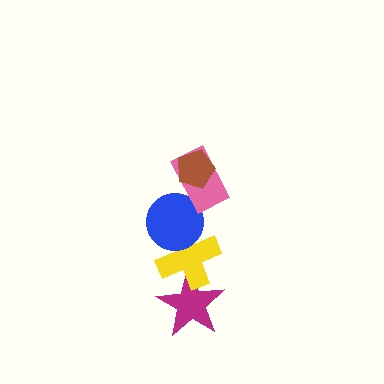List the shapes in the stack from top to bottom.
From top to bottom: the brown pentagon, the pink rectangle, the blue circle, the yellow cross, the magenta star.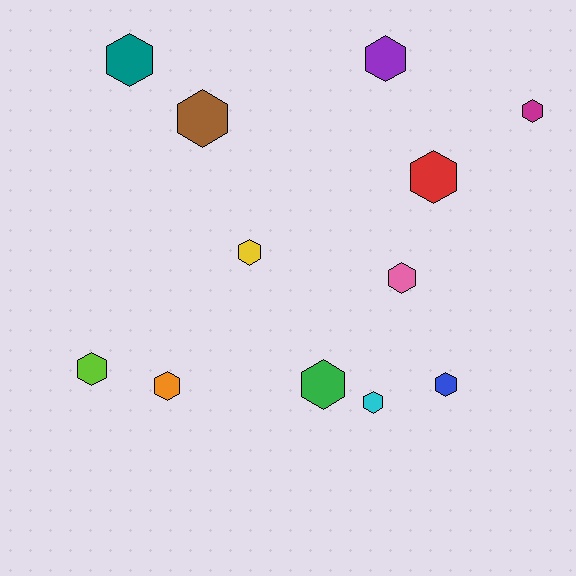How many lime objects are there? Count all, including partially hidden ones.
There is 1 lime object.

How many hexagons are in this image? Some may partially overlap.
There are 12 hexagons.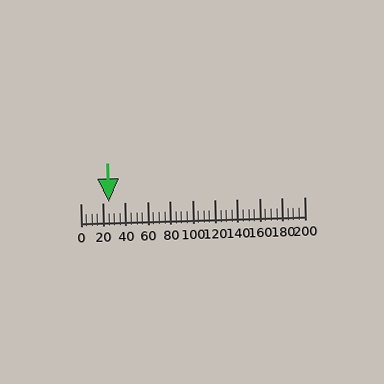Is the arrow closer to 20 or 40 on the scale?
The arrow is closer to 20.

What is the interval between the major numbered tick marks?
The major tick marks are spaced 20 units apart.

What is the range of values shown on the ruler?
The ruler shows values from 0 to 200.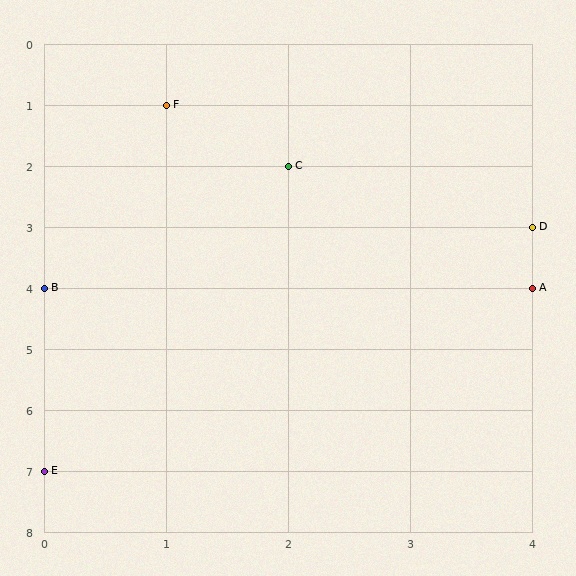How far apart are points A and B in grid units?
Points A and B are 4 columns apart.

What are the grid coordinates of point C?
Point C is at grid coordinates (2, 2).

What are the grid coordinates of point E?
Point E is at grid coordinates (0, 7).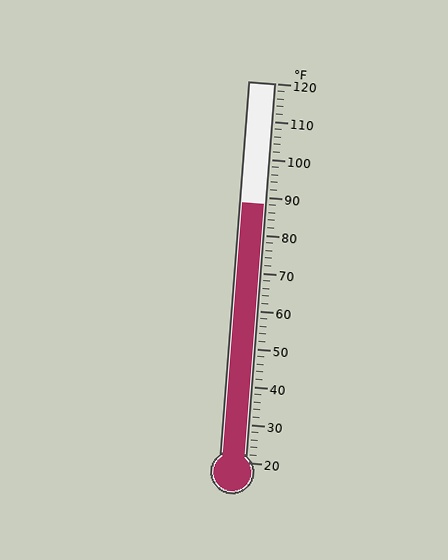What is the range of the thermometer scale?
The thermometer scale ranges from 20°F to 120°F.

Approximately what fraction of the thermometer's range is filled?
The thermometer is filled to approximately 70% of its range.